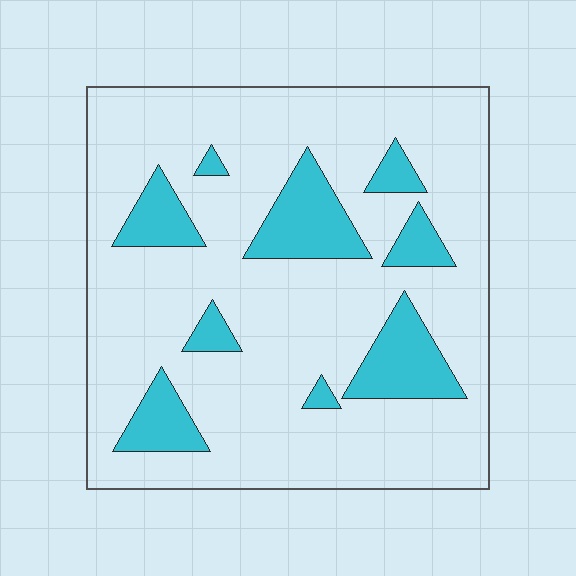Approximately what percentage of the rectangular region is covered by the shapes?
Approximately 20%.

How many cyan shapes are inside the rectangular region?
9.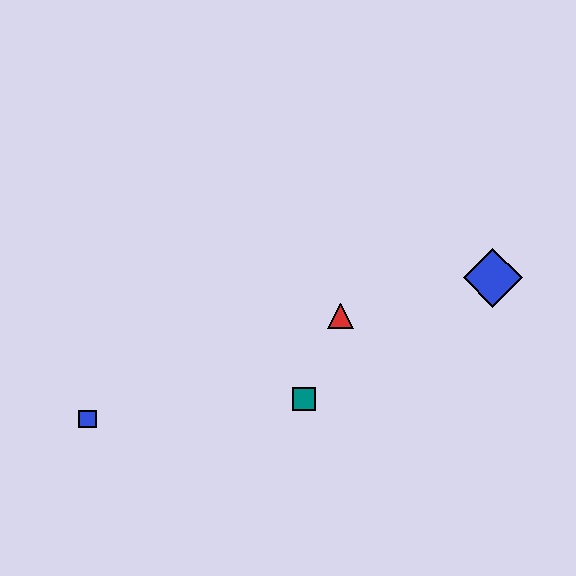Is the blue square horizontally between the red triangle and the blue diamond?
No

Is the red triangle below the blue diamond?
Yes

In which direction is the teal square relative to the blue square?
The teal square is to the right of the blue square.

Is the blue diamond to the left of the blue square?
No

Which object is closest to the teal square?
The red triangle is closest to the teal square.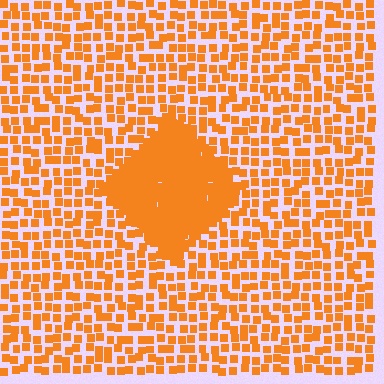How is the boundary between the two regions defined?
The boundary is defined by a change in element density (approximately 2.7x ratio). All elements are the same color, size, and shape.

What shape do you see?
I see a diamond.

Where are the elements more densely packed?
The elements are more densely packed inside the diamond boundary.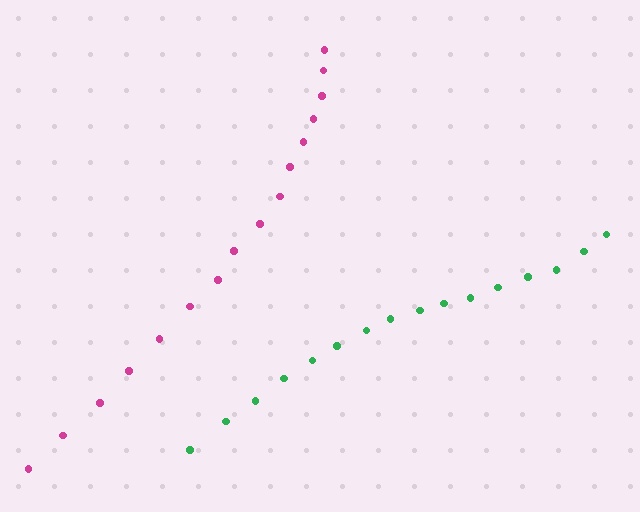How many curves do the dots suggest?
There are 2 distinct paths.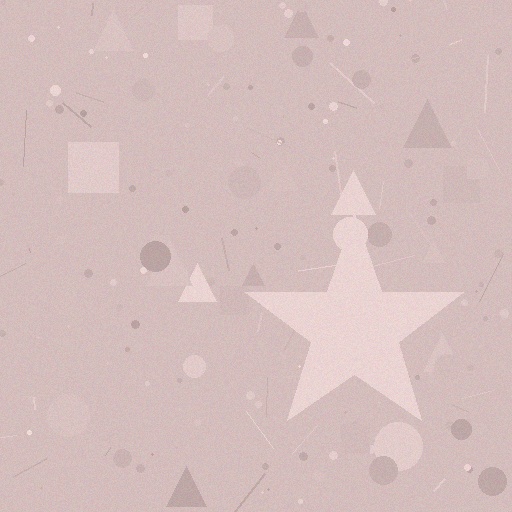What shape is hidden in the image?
A star is hidden in the image.